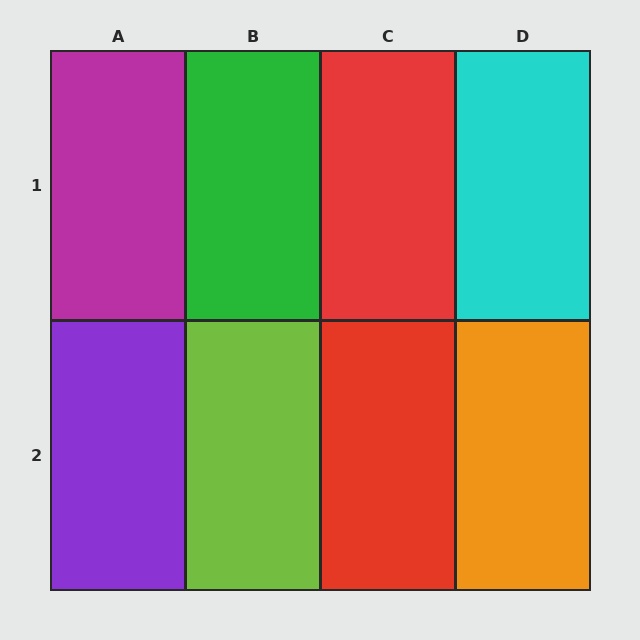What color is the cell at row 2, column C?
Red.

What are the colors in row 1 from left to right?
Magenta, green, red, cyan.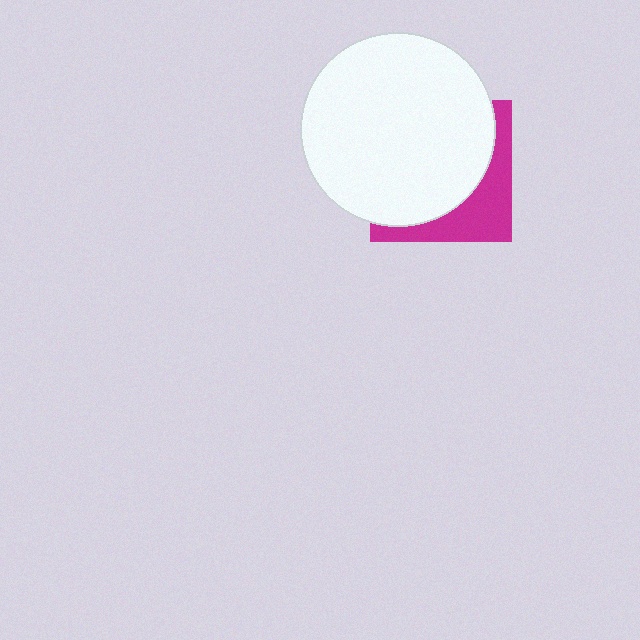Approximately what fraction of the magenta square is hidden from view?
Roughly 69% of the magenta square is hidden behind the white circle.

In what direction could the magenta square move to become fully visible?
The magenta square could move toward the lower-right. That would shift it out from behind the white circle entirely.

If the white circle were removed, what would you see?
You would see the complete magenta square.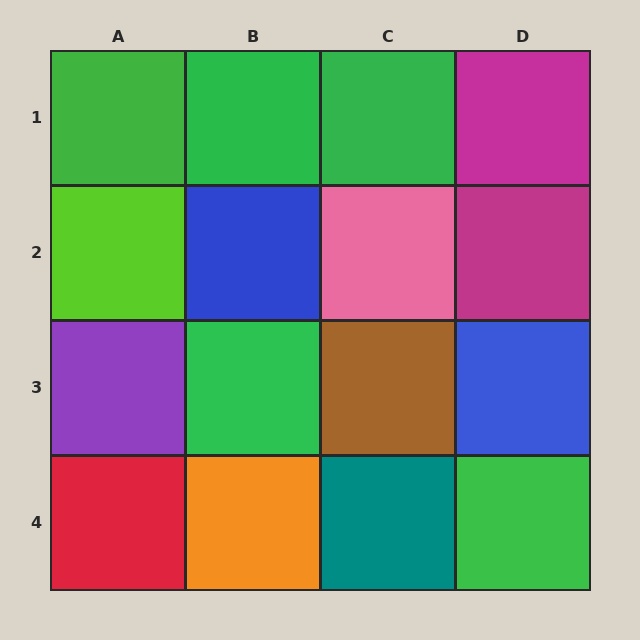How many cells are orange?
1 cell is orange.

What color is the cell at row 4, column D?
Green.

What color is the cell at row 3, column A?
Purple.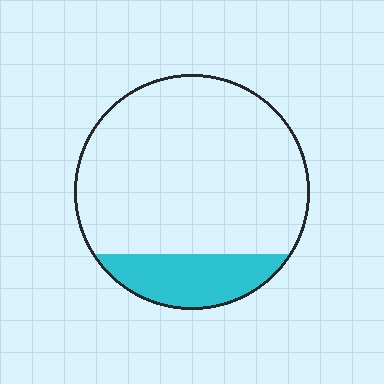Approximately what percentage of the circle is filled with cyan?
Approximately 20%.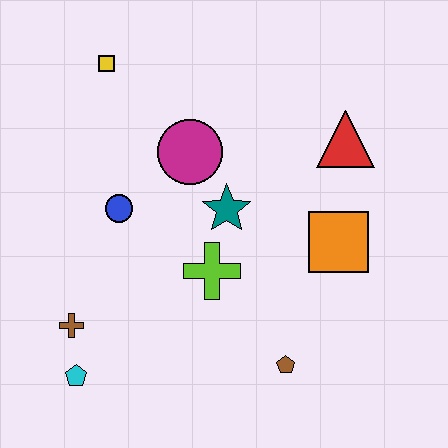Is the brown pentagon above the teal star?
No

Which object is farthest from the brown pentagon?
The yellow square is farthest from the brown pentagon.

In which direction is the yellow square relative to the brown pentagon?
The yellow square is above the brown pentagon.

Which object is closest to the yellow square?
The magenta circle is closest to the yellow square.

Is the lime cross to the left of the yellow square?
No